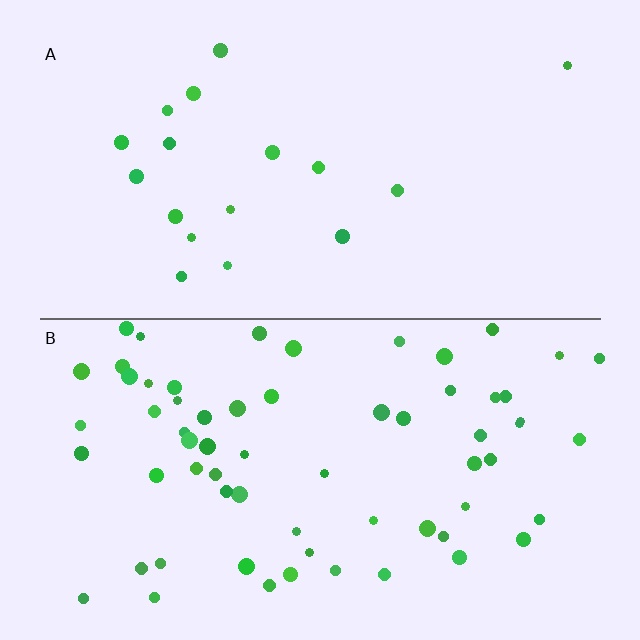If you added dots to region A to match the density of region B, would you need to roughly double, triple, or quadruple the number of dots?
Approximately quadruple.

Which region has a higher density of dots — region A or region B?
B (the bottom).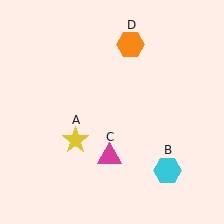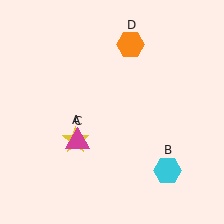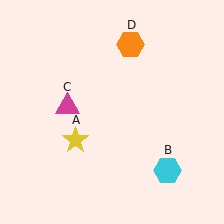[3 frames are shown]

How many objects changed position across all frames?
1 object changed position: magenta triangle (object C).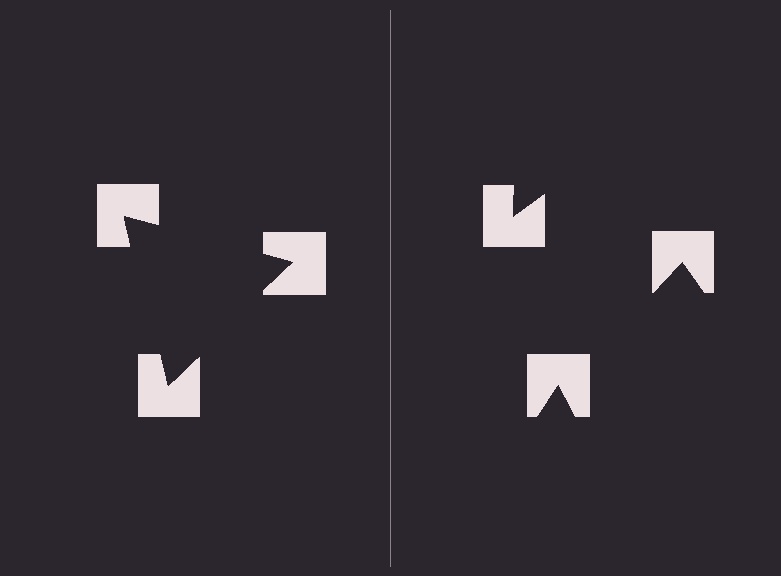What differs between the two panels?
The notched squares are positioned identically on both sides; only the wedge orientations differ. On the left they align to a triangle; on the right they are misaligned.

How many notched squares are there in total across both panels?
6 — 3 on each side.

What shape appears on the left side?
An illusory triangle.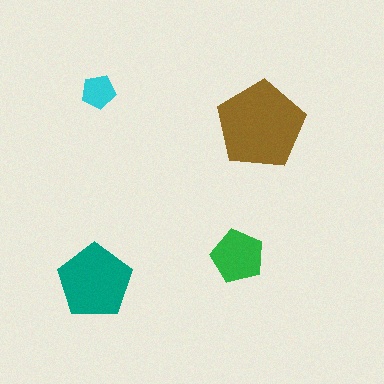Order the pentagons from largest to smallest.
the brown one, the teal one, the green one, the cyan one.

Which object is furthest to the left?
The teal pentagon is leftmost.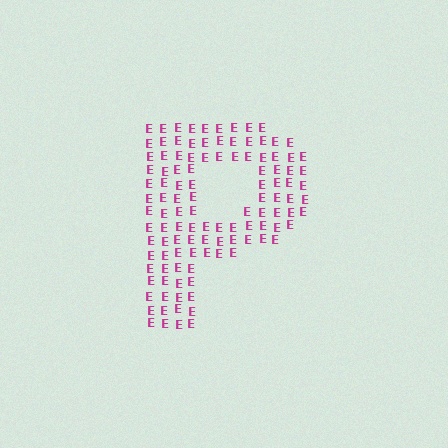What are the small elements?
The small elements are letter E's.